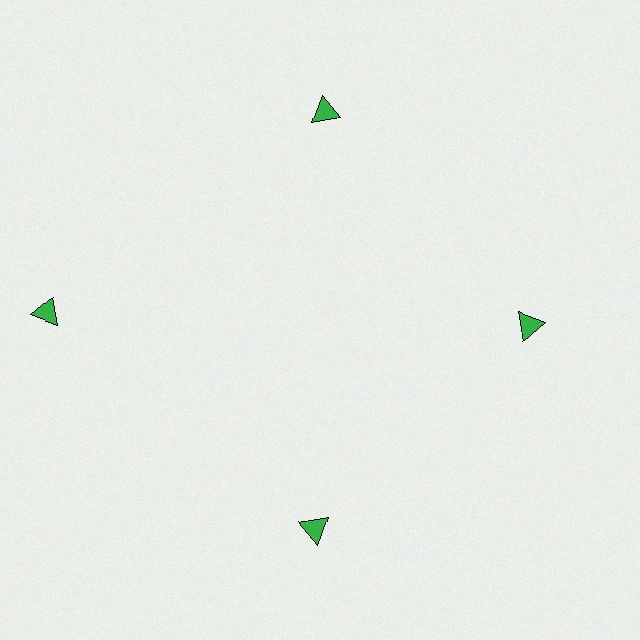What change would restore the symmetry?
The symmetry would be restored by moving it inward, back onto the ring so that all 4 triangles sit at equal angles and equal distance from the center.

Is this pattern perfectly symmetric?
No. The 4 green triangles are arranged in a ring, but one element near the 9 o'clock position is pushed outward from the center, breaking the 4-fold rotational symmetry.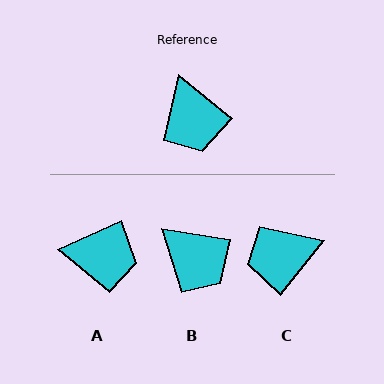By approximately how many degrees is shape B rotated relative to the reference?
Approximately 30 degrees counter-clockwise.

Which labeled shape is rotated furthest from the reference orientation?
C, about 90 degrees away.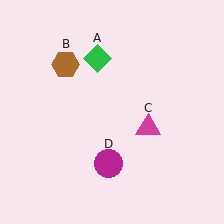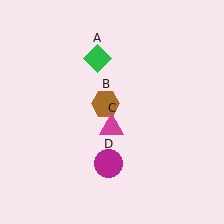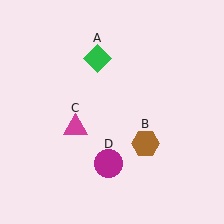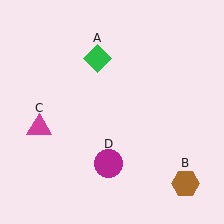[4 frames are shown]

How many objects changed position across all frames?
2 objects changed position: brown hexagon (object B), magenta triangle (object C).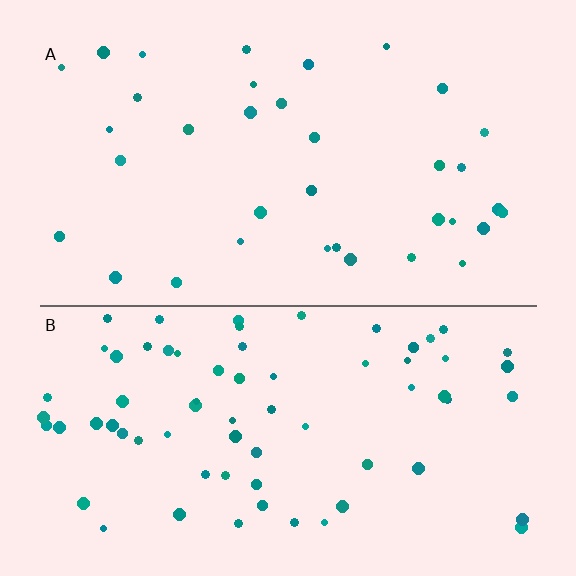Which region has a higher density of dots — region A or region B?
B (the bottom).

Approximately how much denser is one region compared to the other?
Approximately 2.0× — region B over region A.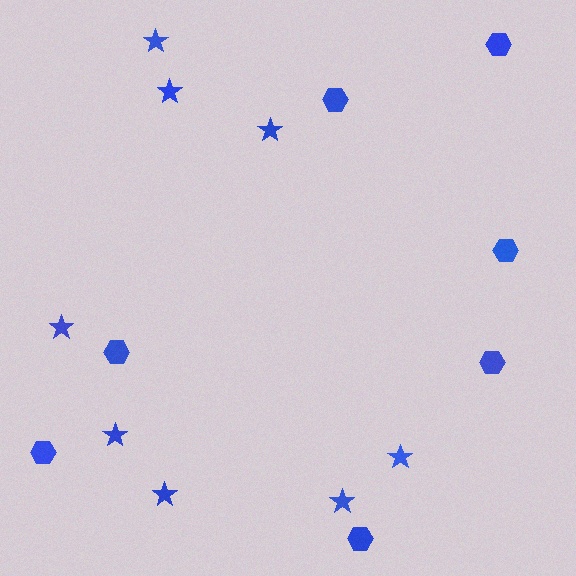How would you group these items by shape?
There are 2 groups: one group of stars (8) and one group of hexagons (7).